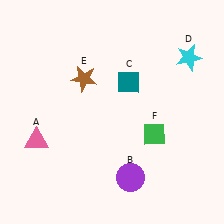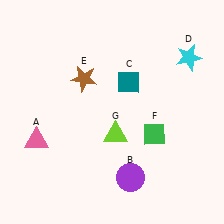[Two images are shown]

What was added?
A lime triangle (G) was added in Image 2.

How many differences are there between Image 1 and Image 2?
There is 1 difference between the two images.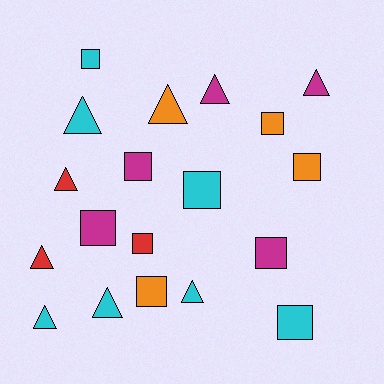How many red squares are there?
There is 1 red square.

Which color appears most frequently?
Cyan, with 7 objects.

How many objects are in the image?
There are 19 objects.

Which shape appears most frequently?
Square, with 10 objects.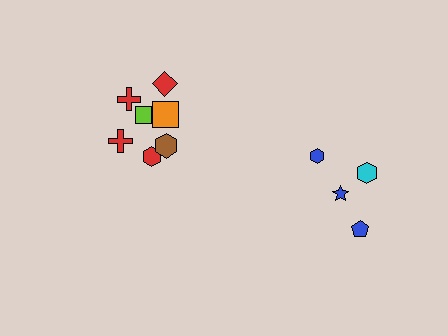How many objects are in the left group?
There are 7 objects.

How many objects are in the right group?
There are 4 objects.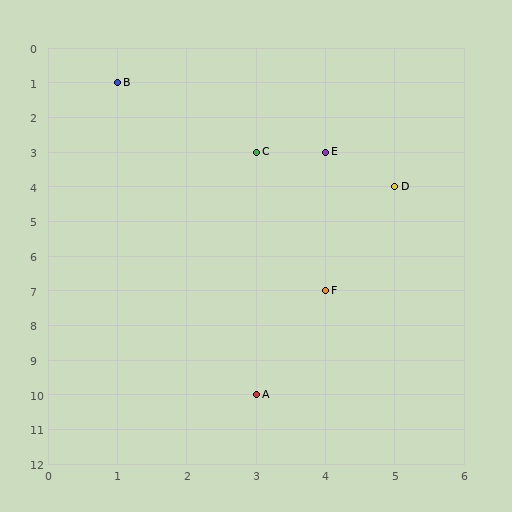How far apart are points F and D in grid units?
Points F and D are 1 column and 3 rows apart (about 3.2 grid units diagonally).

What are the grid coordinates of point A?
Point A is at grid coordinates (3, 10).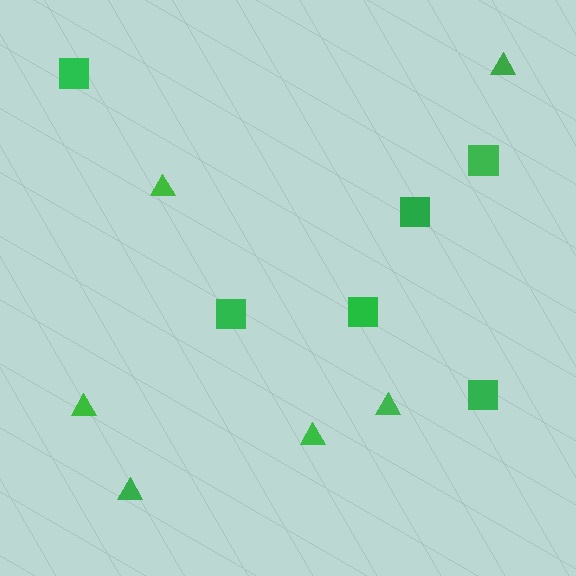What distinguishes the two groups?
There are 2 groups: one group of triangles (6) and one group of squares (6).